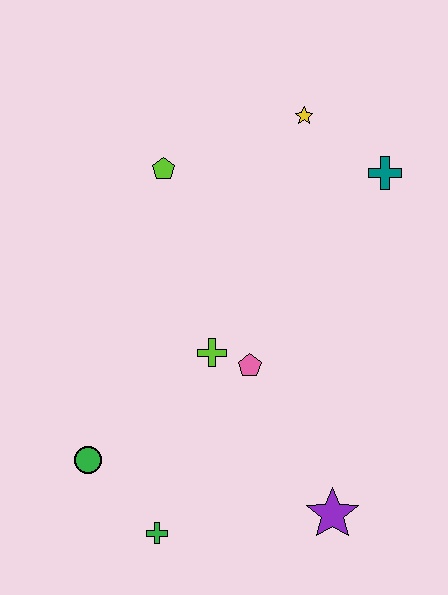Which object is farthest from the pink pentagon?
The yellow star is farthest from the pink pentagon.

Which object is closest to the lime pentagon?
The yellow star is closest to the lime pentagon.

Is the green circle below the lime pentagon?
Yes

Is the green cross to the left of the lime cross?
Yes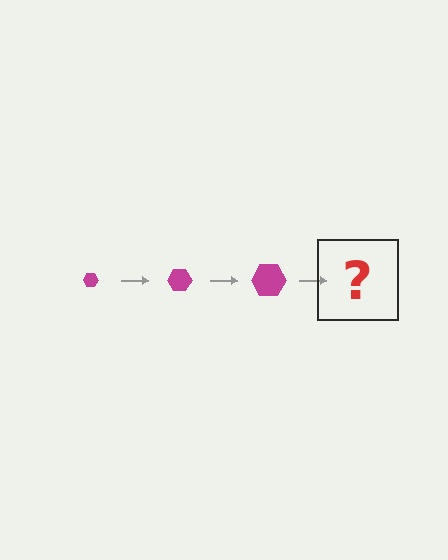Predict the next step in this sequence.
The next step is a magenta hexagon, larger than the previous one.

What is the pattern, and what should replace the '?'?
The pattern is that the hexagon gets progressively larger each step. The '?' should be a magenta hexagon, larger than the previous one.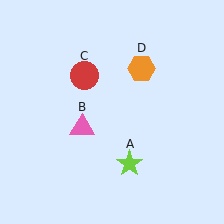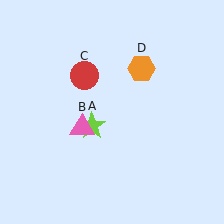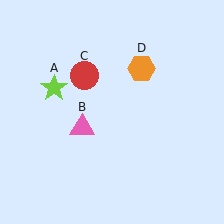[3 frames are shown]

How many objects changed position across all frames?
1 object changed position: lime star (object A).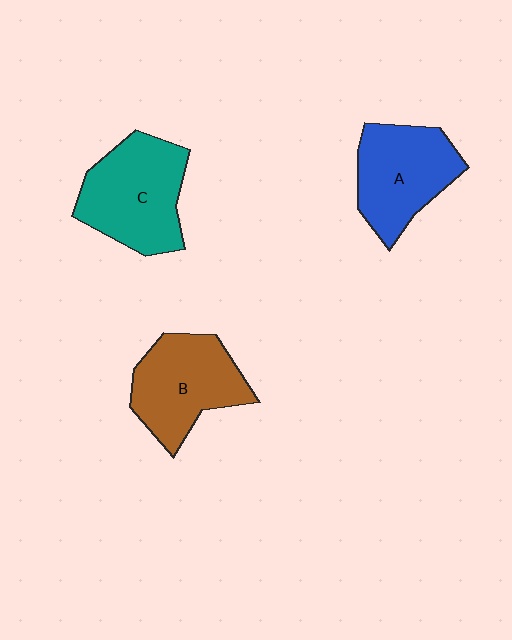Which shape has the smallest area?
Shape A (blue).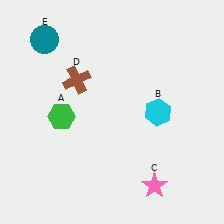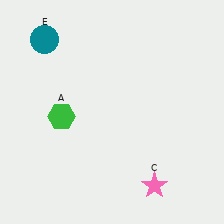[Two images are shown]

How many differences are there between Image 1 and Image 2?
There are 2 differences between the two images.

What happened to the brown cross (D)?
The brown cross (D) was removed in Image 2. It was in the top-left area of Image 1.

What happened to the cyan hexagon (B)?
The cyan hexagon (B) was removed in Image 2. It was in the bottom-right area of Image 1.